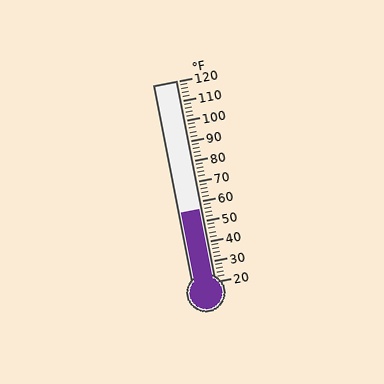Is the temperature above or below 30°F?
The temperature is above 30°F.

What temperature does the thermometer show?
The thermometer shows approximately 56°F.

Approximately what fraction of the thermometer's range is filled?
The thermometer is filled to approximately 35% of its range.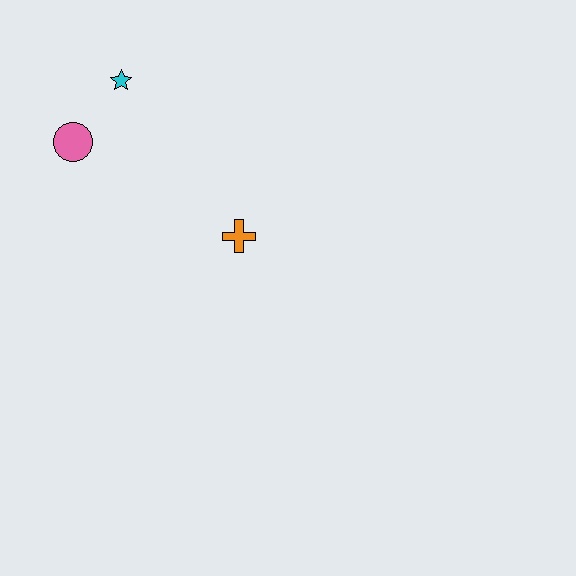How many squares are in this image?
There are no squares.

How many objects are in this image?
There are 3 objects.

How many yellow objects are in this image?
There are no yellow objects.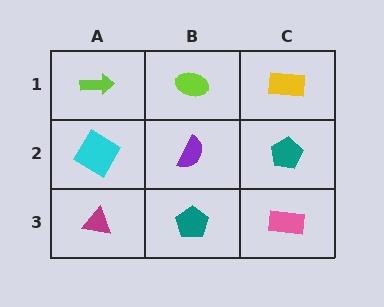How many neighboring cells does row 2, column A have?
3.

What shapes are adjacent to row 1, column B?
A purple semicircle (row 2, column B), a lime arrow (row 1, column A), a yellow rectangle (row 1, column C).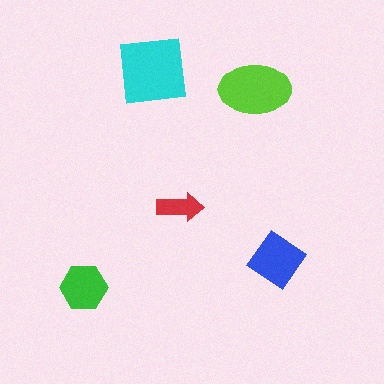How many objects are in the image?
There are 5 objects in the image.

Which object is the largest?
The cyan square.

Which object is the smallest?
The red arrow.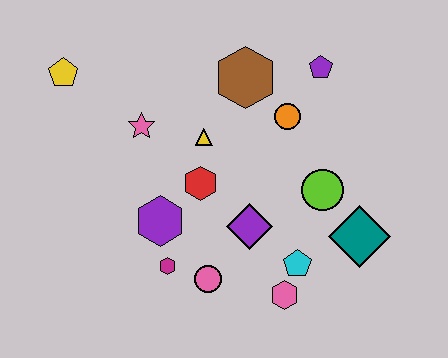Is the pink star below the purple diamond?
No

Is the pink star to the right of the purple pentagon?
No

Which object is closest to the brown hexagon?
The orange circle is closest to the brown hexagon.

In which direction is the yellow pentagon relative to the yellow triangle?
The yellow pentagon is to the left of the yellow triangle.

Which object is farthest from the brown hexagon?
The pink hexagon is farthest from the brown hexagon.